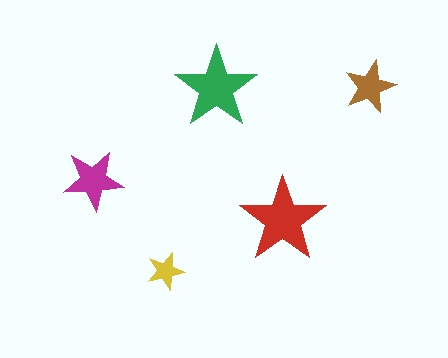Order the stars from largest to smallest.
the red one, the green one, the magenta one, the brown one, the yellow one.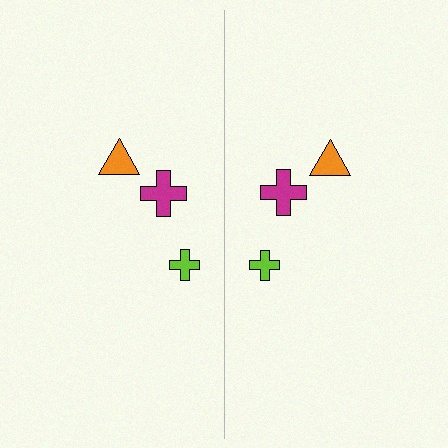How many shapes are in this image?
There are 6 shapes in this image.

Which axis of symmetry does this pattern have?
The pattern has a vertical axis of symmetry running through the center of the image.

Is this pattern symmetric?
Yes, this pattern has bilateral (reflection) symmetry.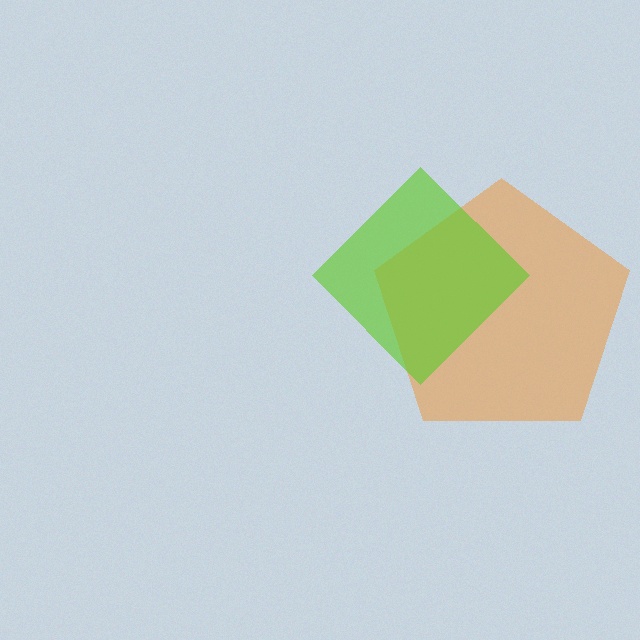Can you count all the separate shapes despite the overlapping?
Yes, there are 2 separate shapes.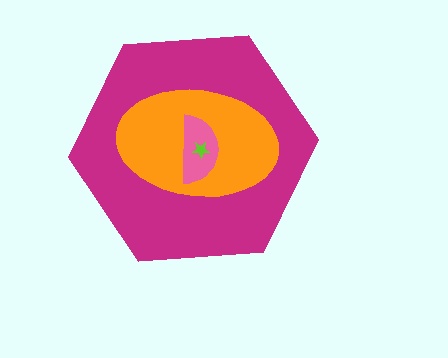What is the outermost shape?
The magenta hexagon.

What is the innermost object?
The lime star.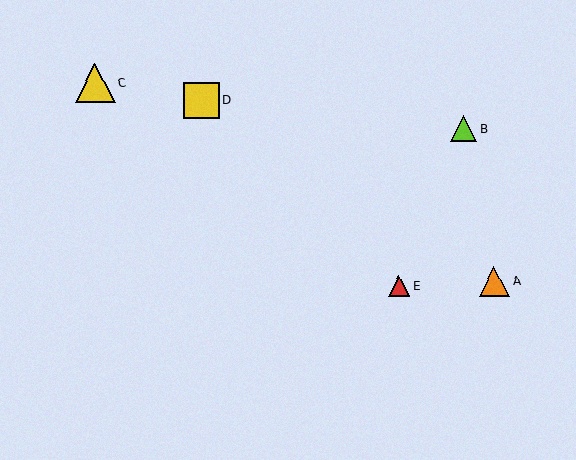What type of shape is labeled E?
Shape E is a red triangle.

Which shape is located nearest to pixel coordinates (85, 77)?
The yellow triangle (labeled C) at (95, 83) is nearest to that location.